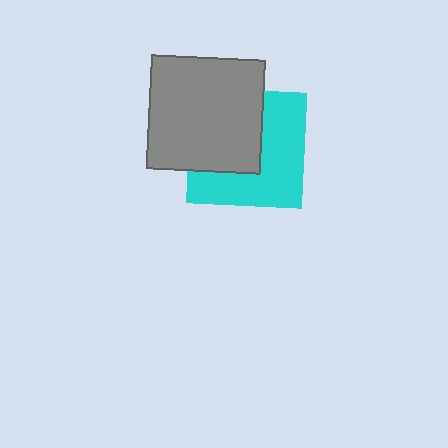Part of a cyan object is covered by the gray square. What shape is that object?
It is a square.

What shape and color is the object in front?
The object in front is a gray square.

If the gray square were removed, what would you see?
You would see the complete cyan square.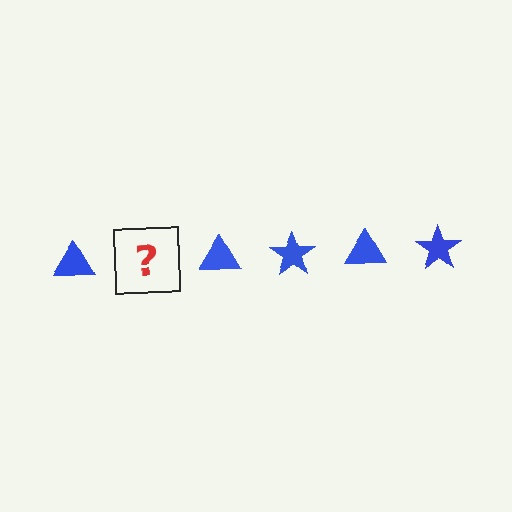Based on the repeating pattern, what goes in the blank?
The blank should be a blue star.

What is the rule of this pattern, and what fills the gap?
The rule is that the pattern cycles through triangle, star shapes in blue. The gap should be filled with a blue star.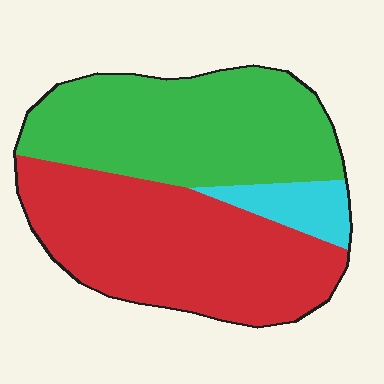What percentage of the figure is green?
Green takes up about two fifths (2/5) of the figure.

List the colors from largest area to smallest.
From largest to smallest: red, green, cyan.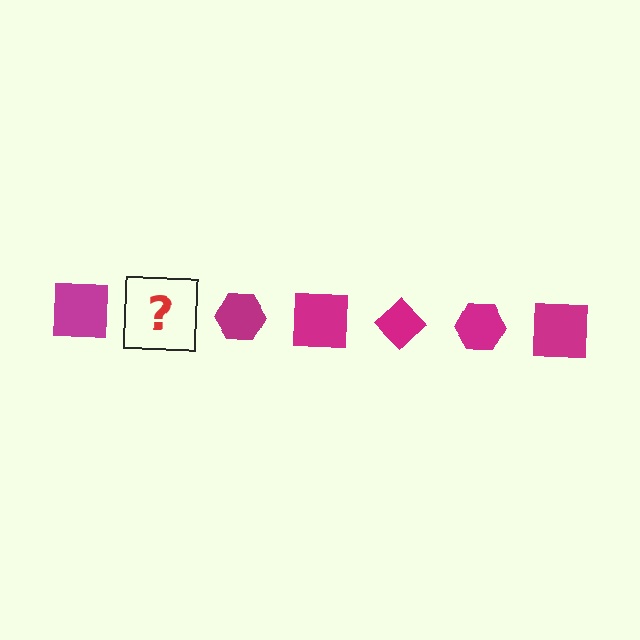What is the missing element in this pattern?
The missing element is a magenta diamond.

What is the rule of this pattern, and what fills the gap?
The rule is that the pattern cycles through square, diamond, hexagon shapes in magenta. The gap should be filled with a magenta diamond.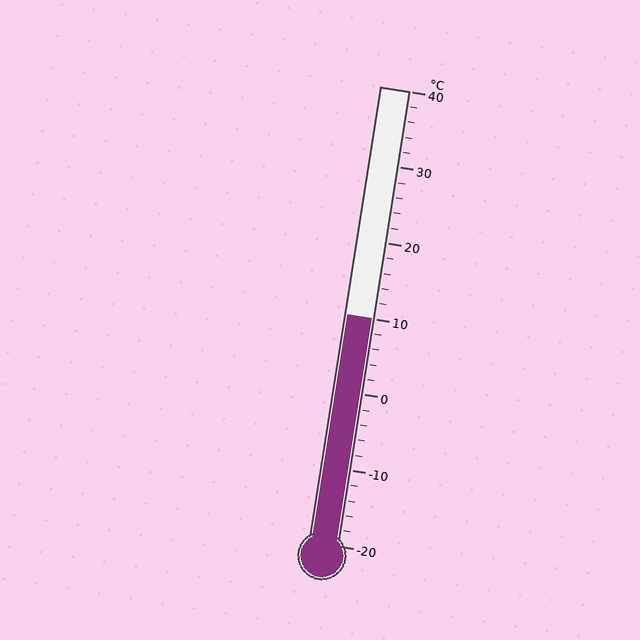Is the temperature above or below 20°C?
The temperature is below 20°C.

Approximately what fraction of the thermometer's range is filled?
The thermometer is filled to approximately 50% of its range.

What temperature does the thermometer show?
The thermometer shows approximately 10°C.